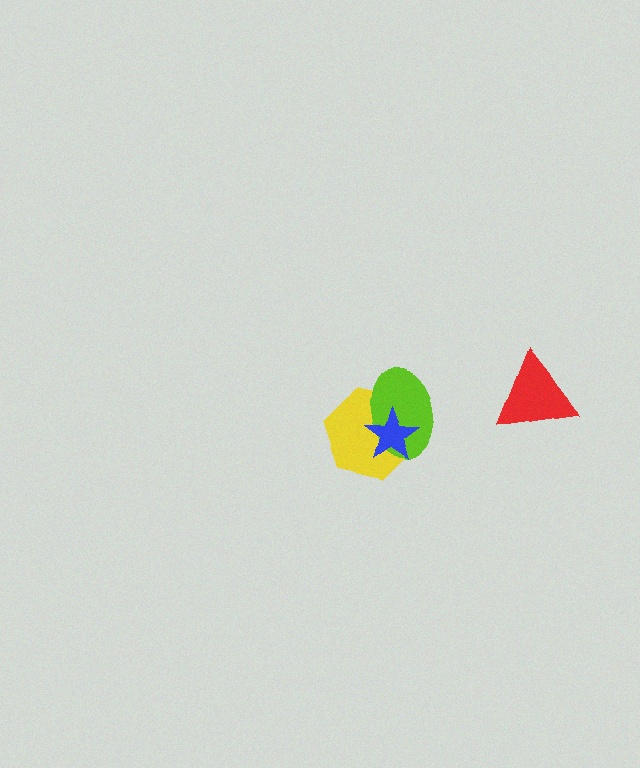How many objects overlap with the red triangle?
0 objects overlap with the red triangle.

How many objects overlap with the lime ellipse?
2 objects overlap with the lime ellipse.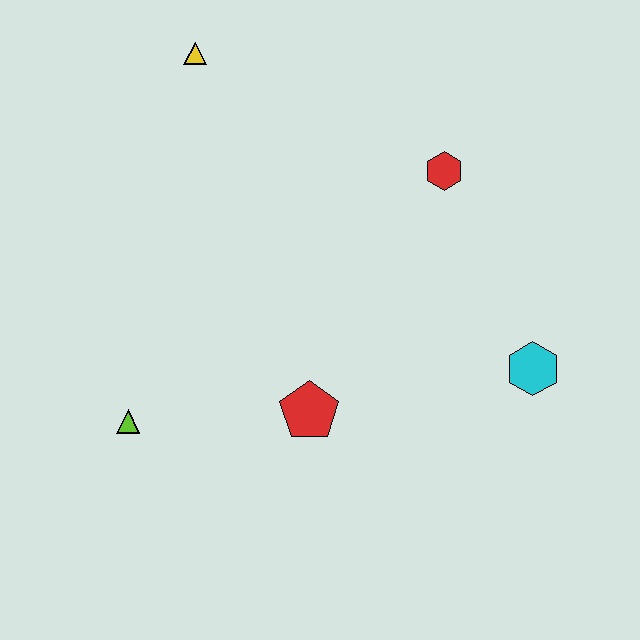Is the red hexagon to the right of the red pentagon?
Yes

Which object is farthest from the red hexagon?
The lime triangle is farthest from the red hexagon.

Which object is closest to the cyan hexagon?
The red hexagon is closest to the cyan hexagon.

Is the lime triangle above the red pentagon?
No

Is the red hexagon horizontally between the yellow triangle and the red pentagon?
No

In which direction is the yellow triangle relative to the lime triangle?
The yellow triangle is above the lime triangle.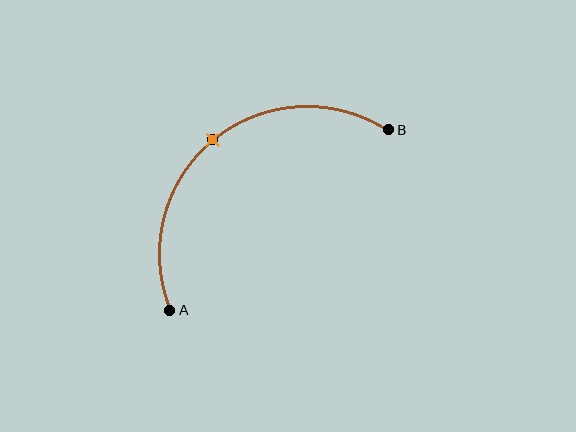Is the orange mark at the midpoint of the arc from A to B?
Yes. The orange mark lies on the arc at equal arc-length from both A and B — it is the arc midpoint.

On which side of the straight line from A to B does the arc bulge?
The arc bulges above and to the left of the straight line connecting A and B.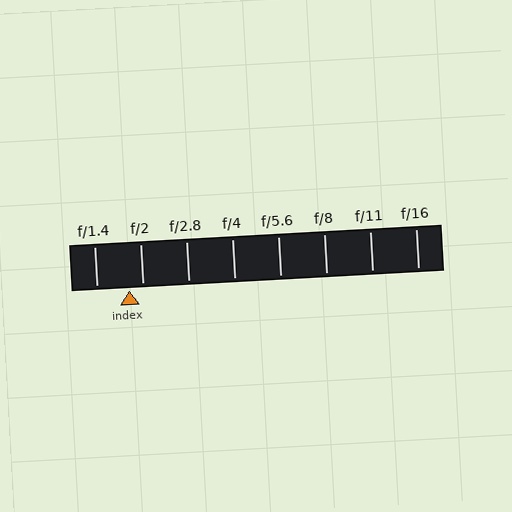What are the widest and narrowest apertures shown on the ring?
The widest aperture shown is f/1.4 and the narrowest is f/16.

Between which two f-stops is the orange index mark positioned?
The index mark is between f/1.4 and f/2.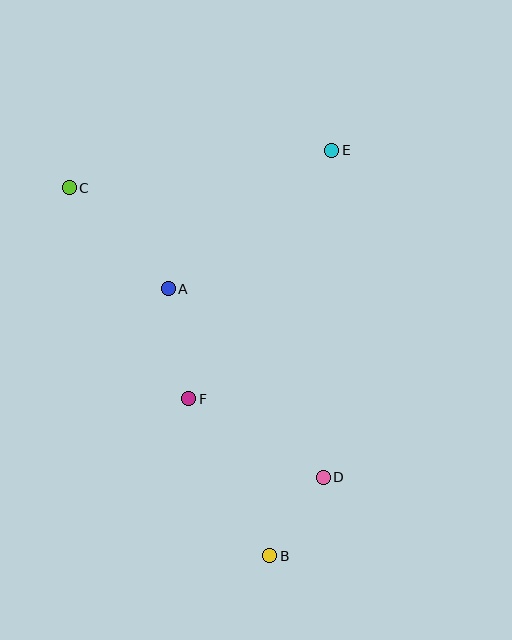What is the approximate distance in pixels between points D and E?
The distance between D and E is approximately 327 pixels.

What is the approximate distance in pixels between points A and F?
The distance between A and F is approximately 112 pixels.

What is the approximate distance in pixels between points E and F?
The distance between E and F is approximately 287 pixels.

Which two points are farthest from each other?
Points B and C are farthest from each other.